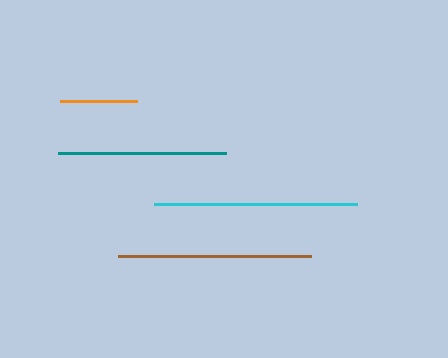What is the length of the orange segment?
The orange segment is approximately 77 pixels long.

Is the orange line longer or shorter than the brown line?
The brown line is longer than the orange line.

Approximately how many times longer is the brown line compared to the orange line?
The brown line is approximately 2.5 times the length of the orange line.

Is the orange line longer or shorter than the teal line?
The teal line is longer than the orange line.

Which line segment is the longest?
The cyan line is the longest at approximately 203 pixels.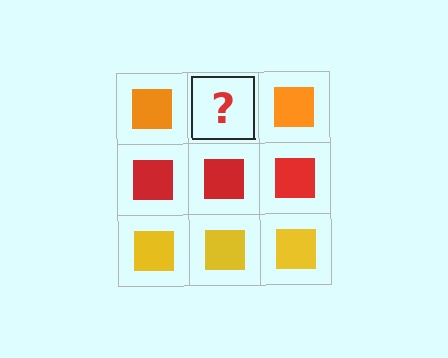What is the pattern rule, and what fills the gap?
The rule is that each row has a consistent color. The gap should be filled with an orange square.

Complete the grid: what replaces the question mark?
The question mark should be replaced with an orange square.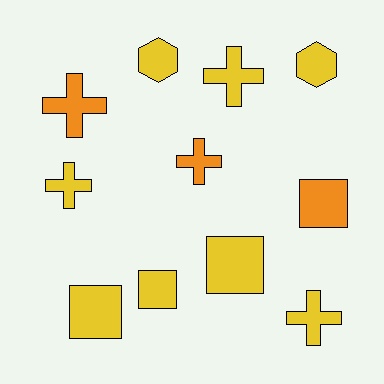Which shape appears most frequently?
Cross, with 5 objects.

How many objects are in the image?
There are 11 objects.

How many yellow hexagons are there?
There are 2 yellow hexagons.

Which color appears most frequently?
Yellow, with 8 objects.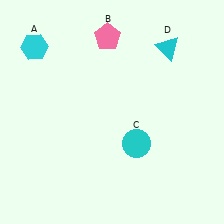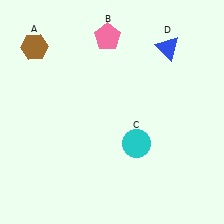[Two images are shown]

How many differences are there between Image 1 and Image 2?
There are 2 differences between the two images.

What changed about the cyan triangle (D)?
In Image 1, D is cyan. In Image 2, it changed to blue.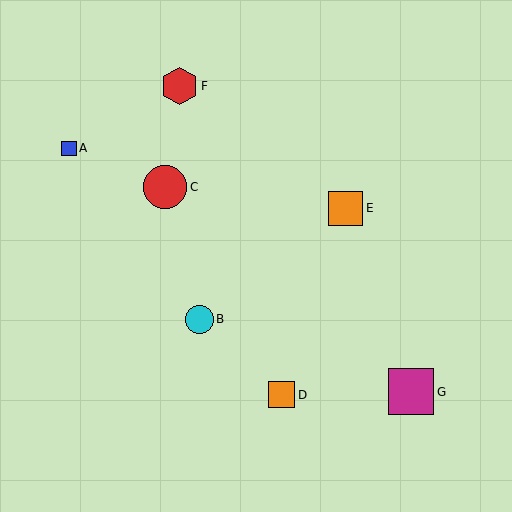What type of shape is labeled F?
Shape F is a red hexagon.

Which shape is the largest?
The magenta square (labeled G) is the largest.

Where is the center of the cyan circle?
The center of the cyan circle is at (199, 319).